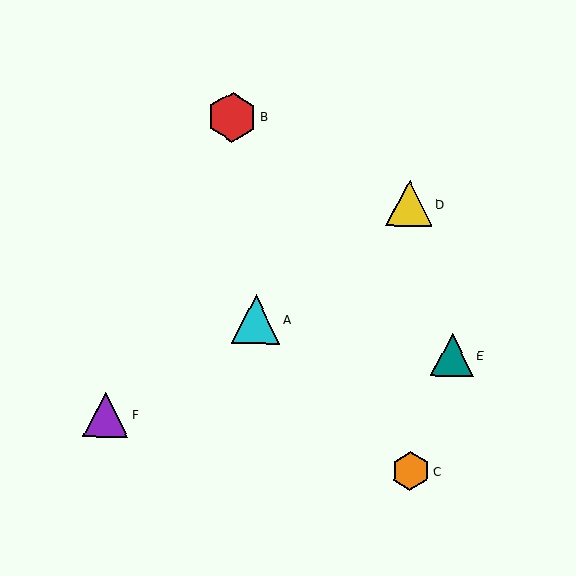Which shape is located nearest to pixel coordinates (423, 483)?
The orange hexagon (labeled C) at (411, 471) is nearest to that location.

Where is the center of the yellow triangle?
The center of the yellow triangle is at (409, 203).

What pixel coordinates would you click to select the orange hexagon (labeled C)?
Click at (411, 471) to select the orange hexagon C.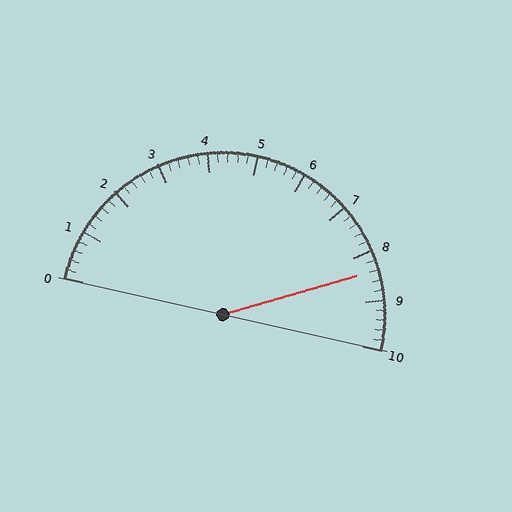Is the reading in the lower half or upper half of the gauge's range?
The reading is in the upper half of the range (0 to 10).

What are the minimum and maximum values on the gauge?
The gauge ranges from 0 to 10.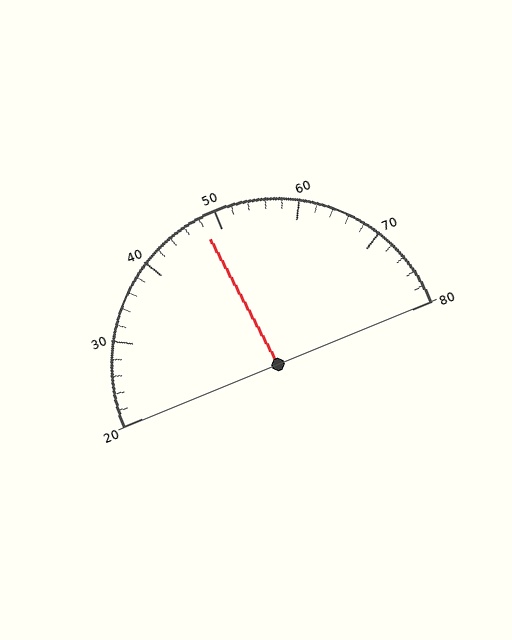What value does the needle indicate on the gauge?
The needle indicates approximately 48.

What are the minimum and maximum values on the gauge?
The gauge ranges from 20 to 80.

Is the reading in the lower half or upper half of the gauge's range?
The reading is in the lower half of the range (20 to 80).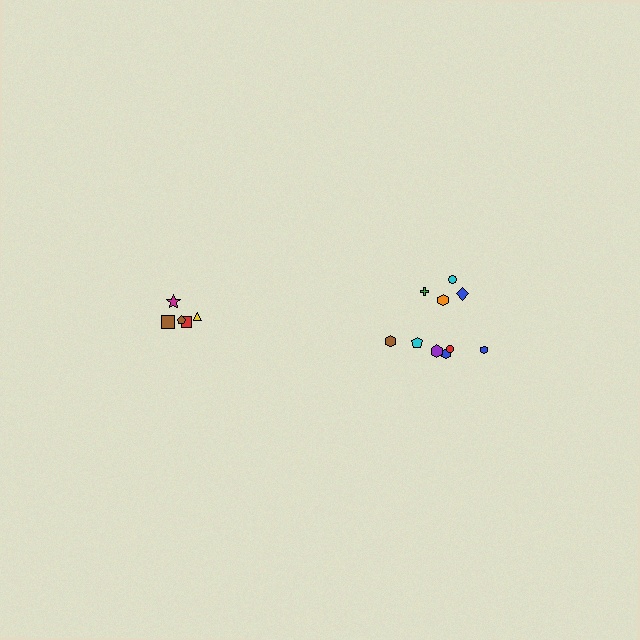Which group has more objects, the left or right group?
The right group.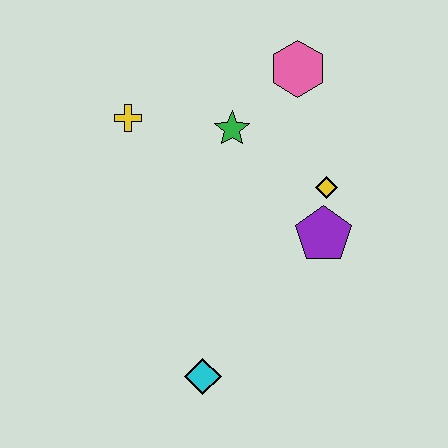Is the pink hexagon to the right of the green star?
Yes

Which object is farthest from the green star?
The cyan diamond is farthest from the green star.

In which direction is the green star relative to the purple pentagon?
The green star is above the purple pentagon.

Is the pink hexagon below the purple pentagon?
No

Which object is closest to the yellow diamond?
The purple pentagon is closest to the yellow diamond.